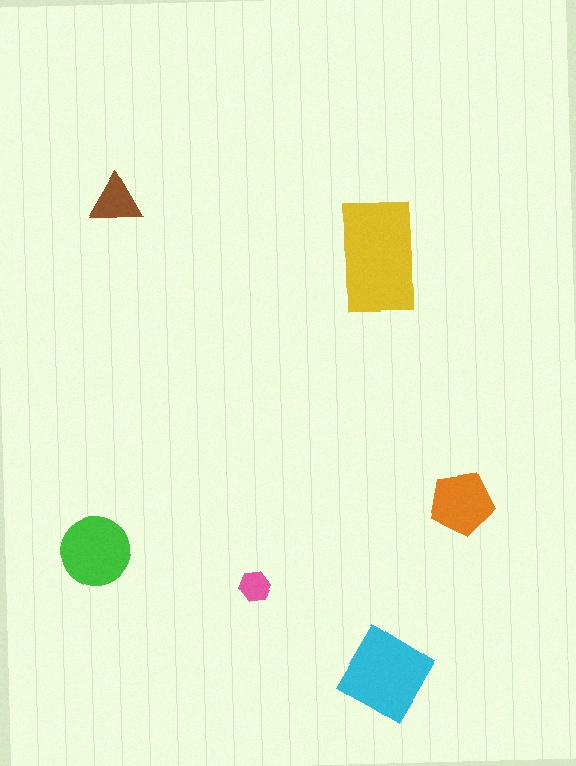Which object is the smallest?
The pink hexagon.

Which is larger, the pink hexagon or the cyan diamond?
The cyan diamond.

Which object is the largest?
The yellow rectangle.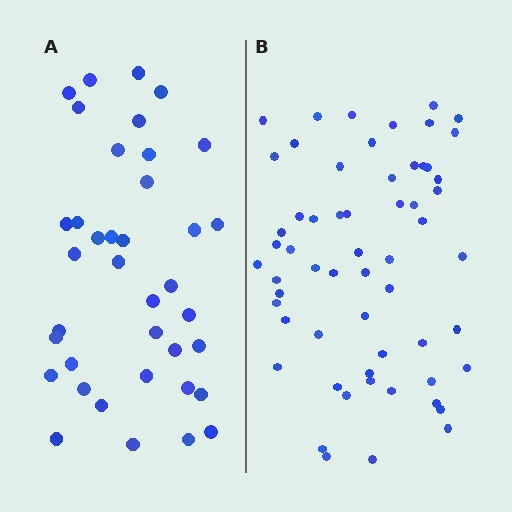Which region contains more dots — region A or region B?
Region B (the right region) has more dots.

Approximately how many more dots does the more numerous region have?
Region B has approximately 20 more dots than region A.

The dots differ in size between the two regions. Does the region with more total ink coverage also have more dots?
No. Region A has more total ink coverage because its dots are larger, but region B actually contains more individual dots. Total area can be misleading — the number of items is what matters here.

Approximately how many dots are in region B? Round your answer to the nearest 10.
About 60 dots. (The exact count is 59, which rounds to 60.)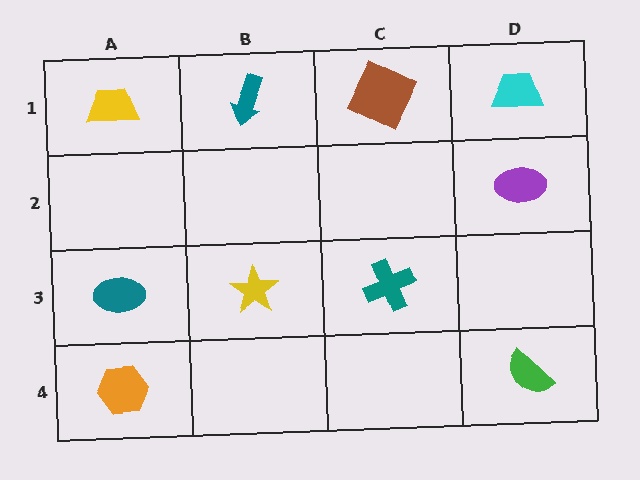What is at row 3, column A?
A teal ellipse.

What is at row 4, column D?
A green semicircle.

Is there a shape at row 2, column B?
No, that cell is empty.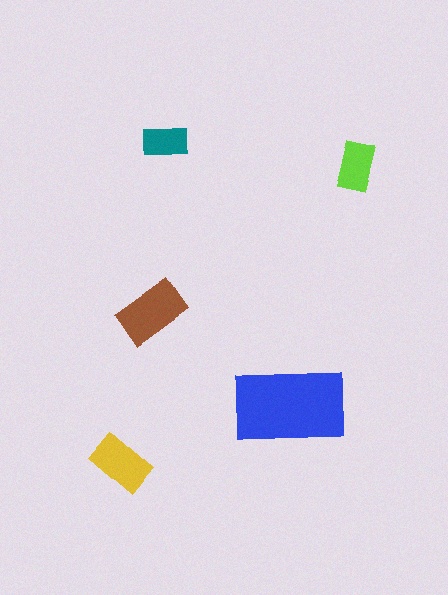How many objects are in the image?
There are 5 objects in the image.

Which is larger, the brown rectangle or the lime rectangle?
The brown one.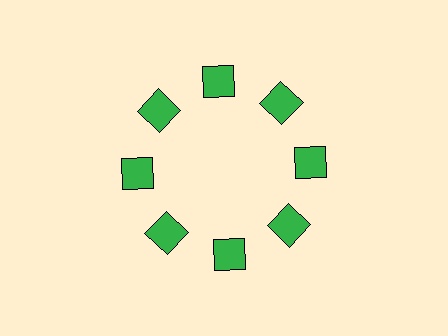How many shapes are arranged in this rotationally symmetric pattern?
There are 8 shapes, arranged in 8 groups of 1.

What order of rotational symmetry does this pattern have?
This pattern has 8-fold rotational symmetry.